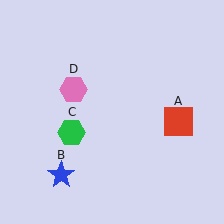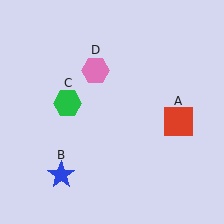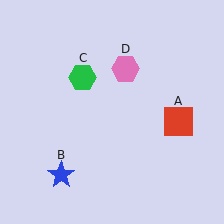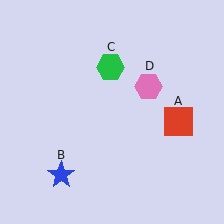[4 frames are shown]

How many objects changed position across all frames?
2 objects changed position: green hexagon (object C), pink hexagon (object D).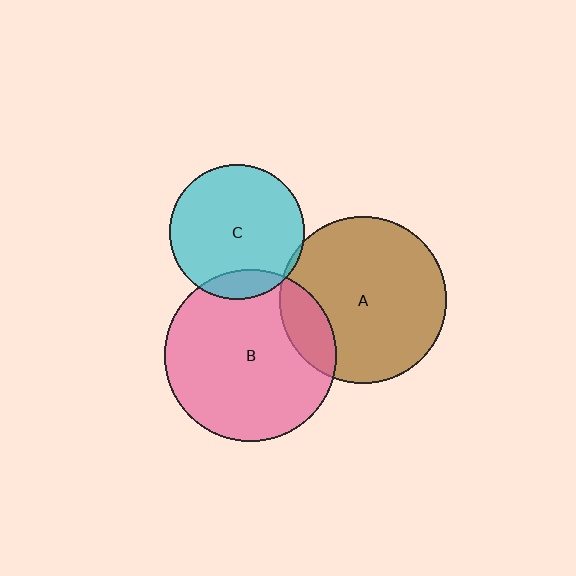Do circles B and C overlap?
Yes.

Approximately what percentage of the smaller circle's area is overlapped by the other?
Approximately 15%.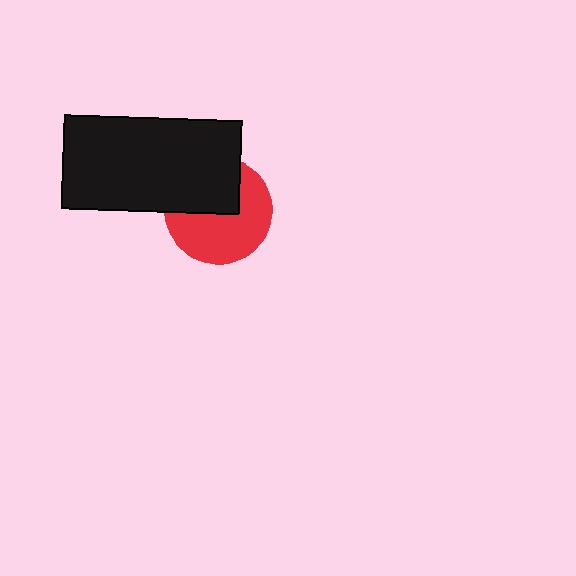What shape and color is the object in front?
The object in front is a black rectangle.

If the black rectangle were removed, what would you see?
You would see the complete red circle.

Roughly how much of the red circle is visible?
About half of it is visible (roughly 59%).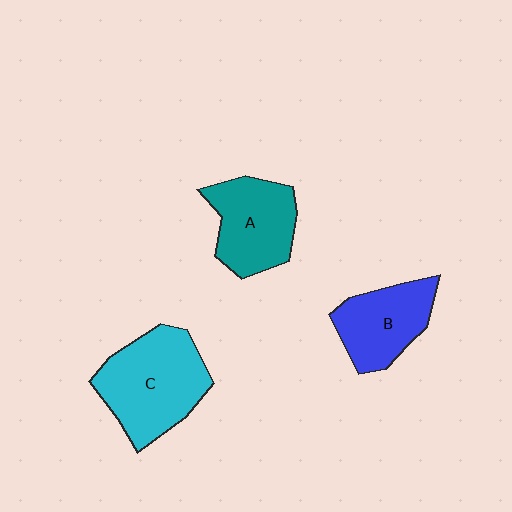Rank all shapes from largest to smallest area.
From largest to smallest: C (cyan), A (teal), B (blue).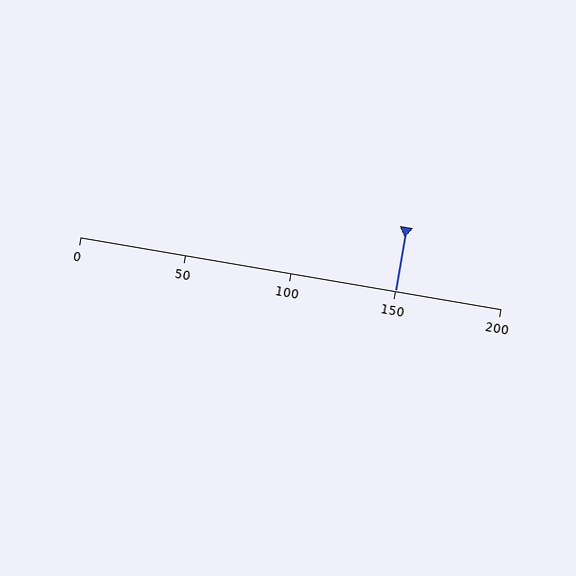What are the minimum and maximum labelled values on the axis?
The axis runs from 0 to 200.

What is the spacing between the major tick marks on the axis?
The major ticks are spaced 50 apart.